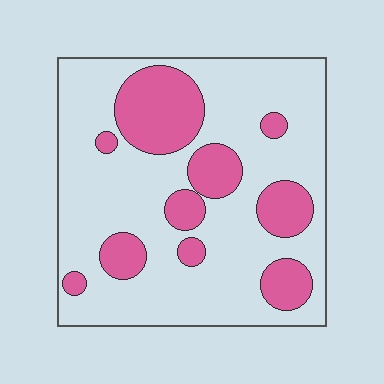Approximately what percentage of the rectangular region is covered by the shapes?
Approximately 25%.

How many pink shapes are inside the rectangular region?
10.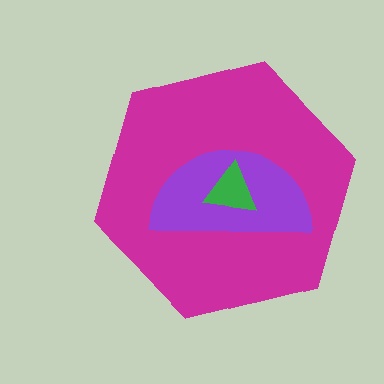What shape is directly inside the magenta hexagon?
The purple semicircle.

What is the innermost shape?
The green triangle.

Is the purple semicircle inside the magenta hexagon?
Yes.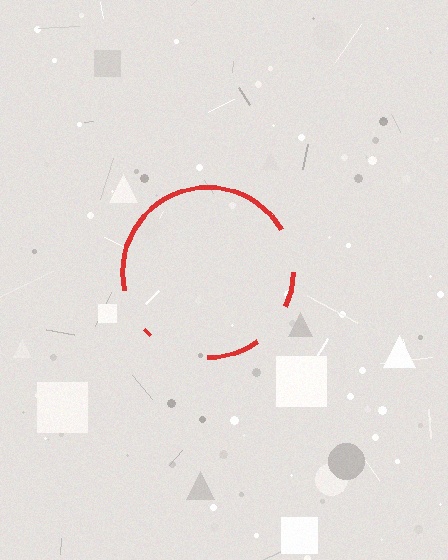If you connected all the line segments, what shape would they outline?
They would outline a circle.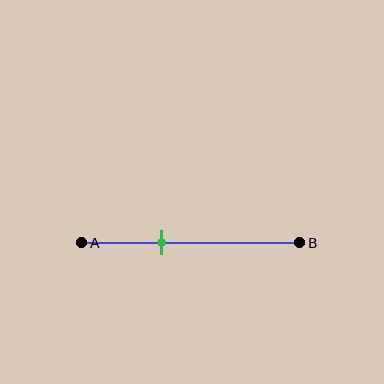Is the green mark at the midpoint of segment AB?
No, the mark is at about 35% from A, not at the 50% midpoint.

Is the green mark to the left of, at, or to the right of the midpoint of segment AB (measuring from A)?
The green mark is to the left of the midpoint of segment AB.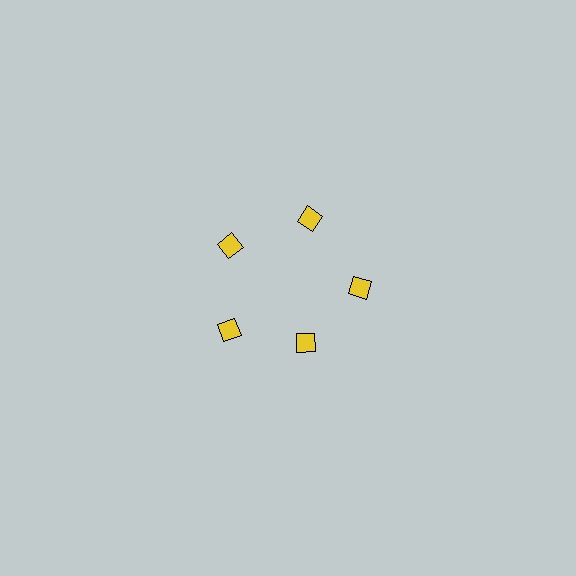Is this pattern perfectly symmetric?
No. The 5 yellow diamonds are arranged in a ring, but one element near the 5 o'clock position is pulled inward toward the center, breaking the 5-fold rotational symmetry.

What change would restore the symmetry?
The symmetry would be restored by moving it outward, back onto the ring so that all 5 diamonds sit at equal angles and equal distance from the center.